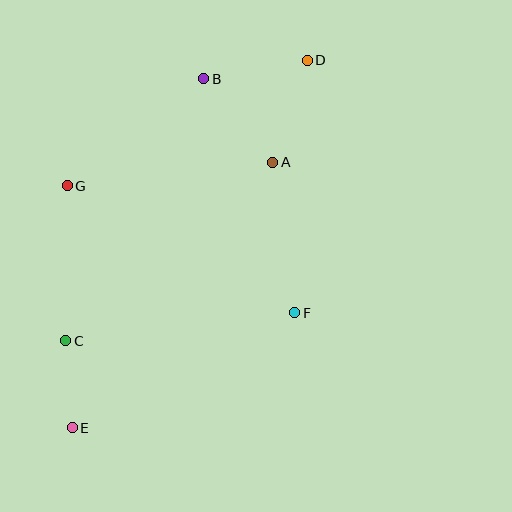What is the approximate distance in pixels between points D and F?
The distance between D and F is approximately 253 pixels.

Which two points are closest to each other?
Points C and E are closest to each other.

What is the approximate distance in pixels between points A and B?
The distance between A and B is approximately 108 pixels.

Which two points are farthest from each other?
Points D and E are farthest from each other.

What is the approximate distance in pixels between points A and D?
The distance between A and D is approximately 107 pixels.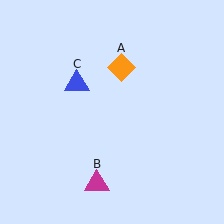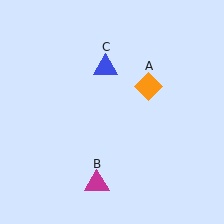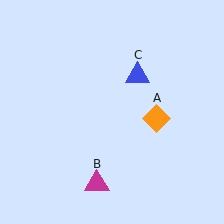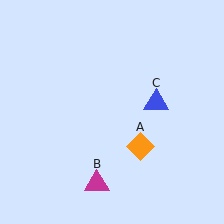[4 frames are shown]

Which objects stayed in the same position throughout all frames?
Magenta triangle (object B) remained stationary.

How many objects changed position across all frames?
2 objects changed position: orange diamond (object A), blue triangle (object C).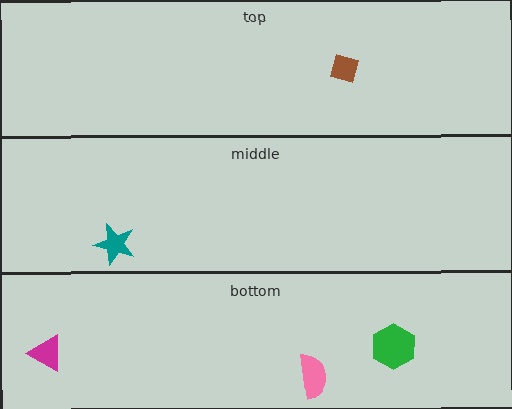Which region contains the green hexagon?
The bottom region.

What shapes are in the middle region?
The teal star.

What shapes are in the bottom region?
The pink semicircle, the magenta triangle, the green hexagon.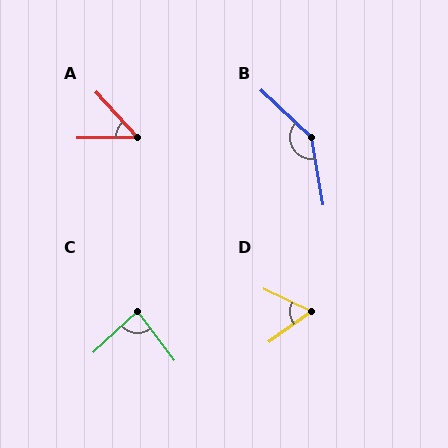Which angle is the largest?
B, at approximately 143 degrees.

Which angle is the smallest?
A, at approximately 48 degrees.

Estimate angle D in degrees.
Approximately 62 degrees.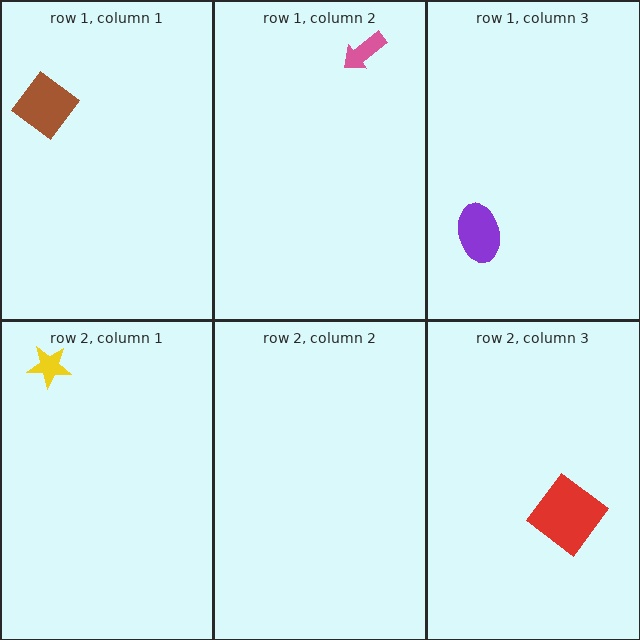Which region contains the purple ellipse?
The row 1, column 3 region.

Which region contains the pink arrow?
The row 1, column 2 region.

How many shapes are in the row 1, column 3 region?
1.